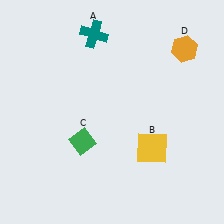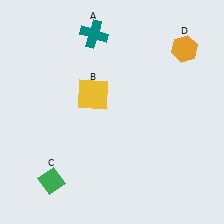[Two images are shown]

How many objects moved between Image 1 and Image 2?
2 objects moved between the two images.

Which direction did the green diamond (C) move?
The green diamond (C) moved down.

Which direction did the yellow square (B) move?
The yellow square (B) moved left.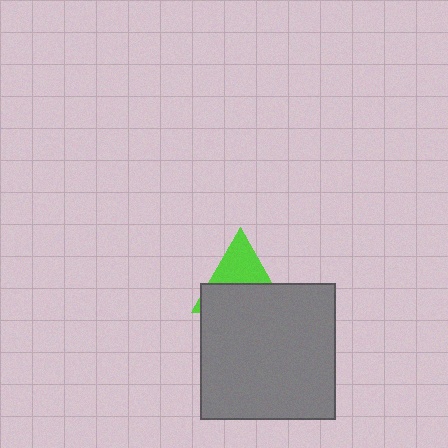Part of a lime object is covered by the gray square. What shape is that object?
It is a triangle.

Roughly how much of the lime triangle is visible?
A small part of it is visible (roughly 45%).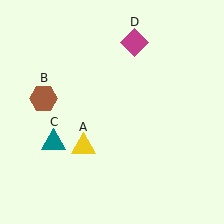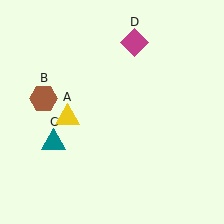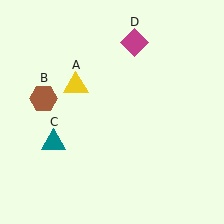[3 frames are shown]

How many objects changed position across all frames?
1 object changed position: yellow triangle (object A).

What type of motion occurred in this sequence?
The yellow triangle (object A) rotated clockwise around the center of the scene.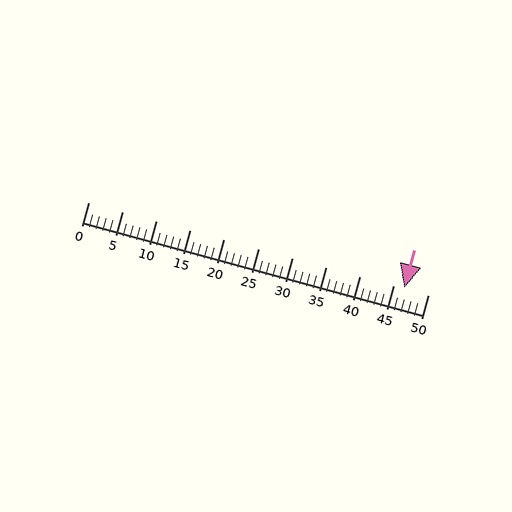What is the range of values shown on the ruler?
The ruler shows values from 0 to 50.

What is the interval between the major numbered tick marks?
The major tick marks are spaced 5 units apart.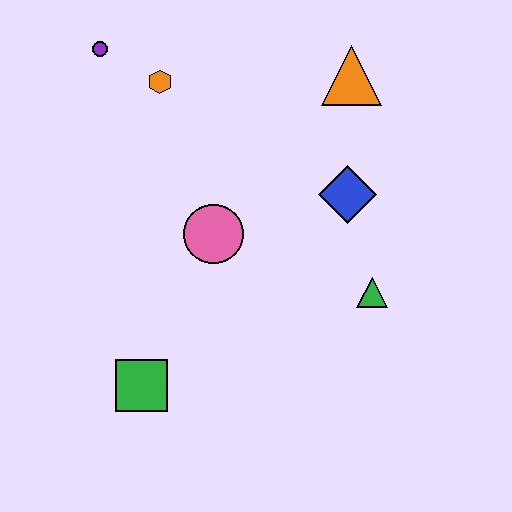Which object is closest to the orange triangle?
The blue diamond is closest to the orange triangle.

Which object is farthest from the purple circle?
The green triangle is farthest from the purple circle.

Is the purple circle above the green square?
Yes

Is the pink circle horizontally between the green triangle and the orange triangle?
No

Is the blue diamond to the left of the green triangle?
Yes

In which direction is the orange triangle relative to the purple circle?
The orange triangle is to the right of the purple circle.